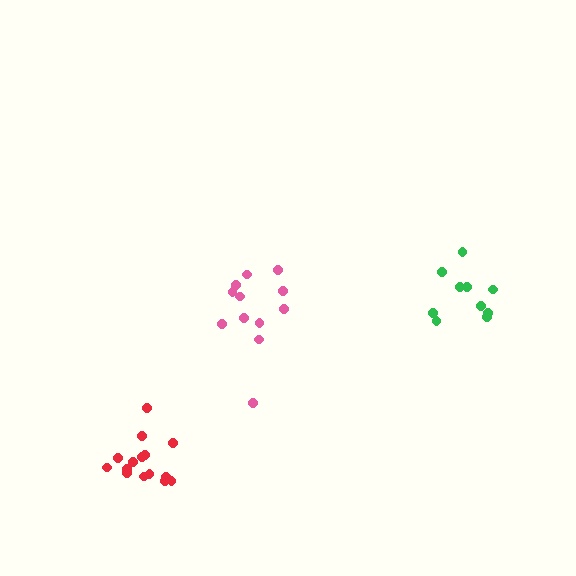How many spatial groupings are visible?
There are 3 spatial groupings.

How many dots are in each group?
Group 1: 10 dots, Group 2: 12 dots, Group 3: 15 dots (37 total).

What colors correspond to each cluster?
The clusters are colored: green, pink, red.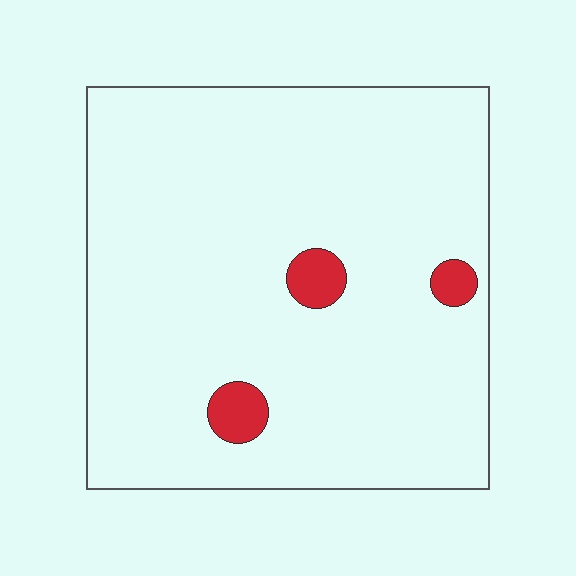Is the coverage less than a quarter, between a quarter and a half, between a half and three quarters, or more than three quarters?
Less than a quarter.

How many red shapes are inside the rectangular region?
3.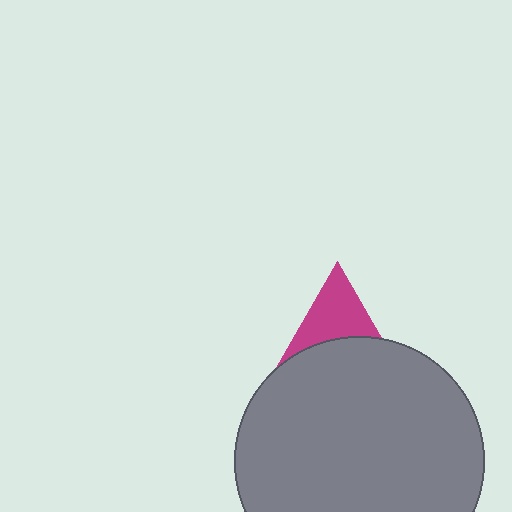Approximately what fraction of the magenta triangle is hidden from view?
Roughly 54% of the magenta triangle is hidden behind the gray circle.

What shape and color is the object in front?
The object in front is a gray circle.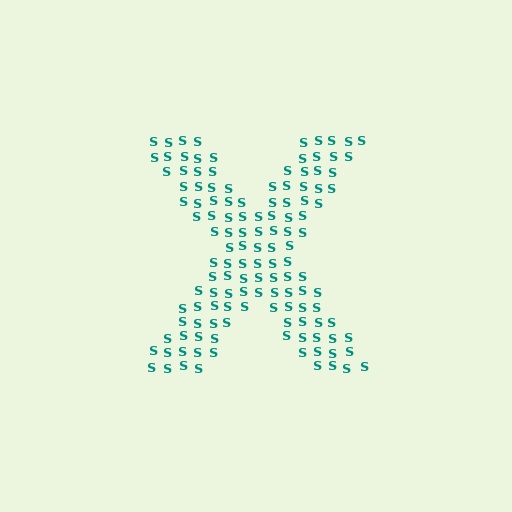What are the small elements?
The small elements are letter S's.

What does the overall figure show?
The overall figure shows the letter X.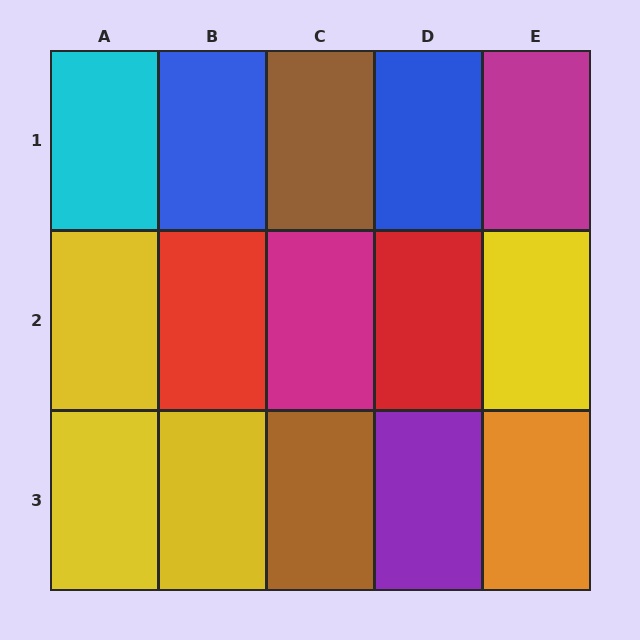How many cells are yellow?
4 cells are yellow.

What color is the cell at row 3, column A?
Yellow.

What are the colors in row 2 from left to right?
Yellow, red, magenta, red, yellow.